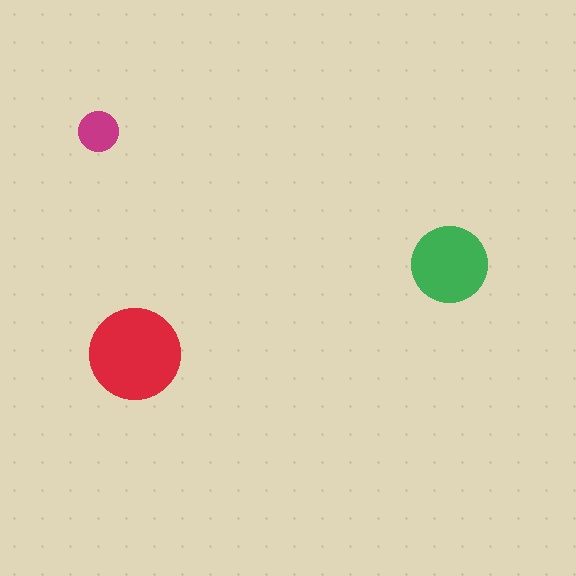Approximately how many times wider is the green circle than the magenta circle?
About 2 times wider.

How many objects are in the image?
There are 3 objects in the image.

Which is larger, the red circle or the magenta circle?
The red one.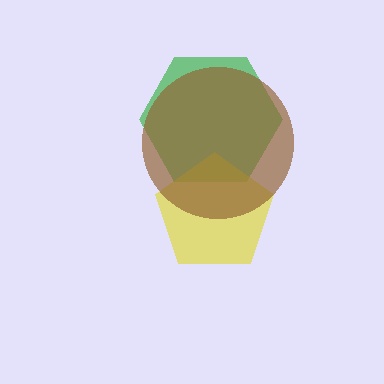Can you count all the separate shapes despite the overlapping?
Yes, there are 3 separate shapes.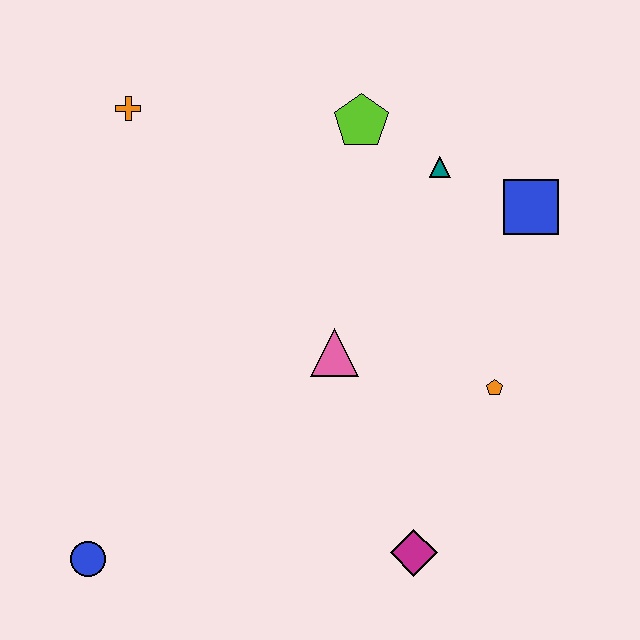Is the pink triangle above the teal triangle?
No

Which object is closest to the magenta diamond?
The orange pentagon is closest to the magenta diamond.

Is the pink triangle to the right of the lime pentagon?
No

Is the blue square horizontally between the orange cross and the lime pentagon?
No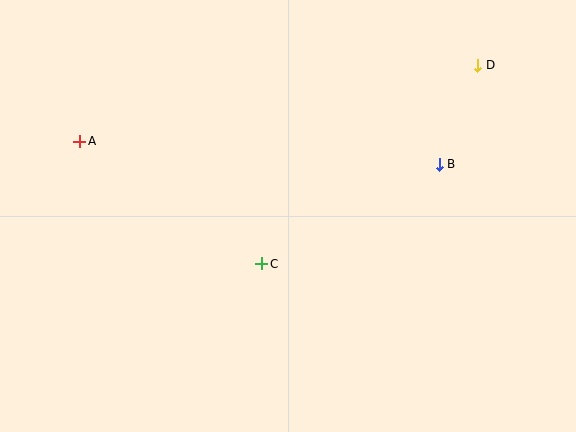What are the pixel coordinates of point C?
Point C is at (262, 264).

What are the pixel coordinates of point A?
Point A is at (80, 141).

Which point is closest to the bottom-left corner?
Point A is closest to the bottom-left corner.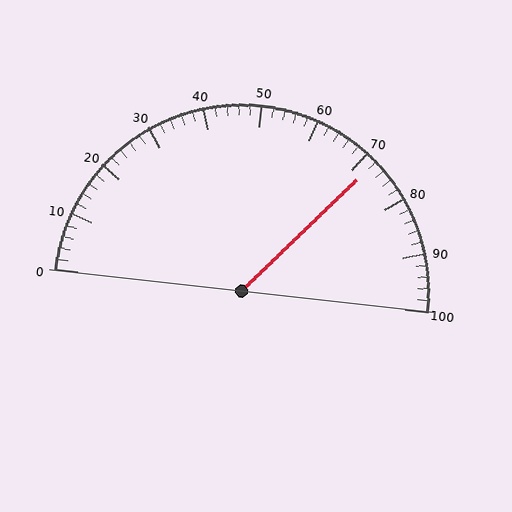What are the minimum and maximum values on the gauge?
The gauge ranges from 0 to 100.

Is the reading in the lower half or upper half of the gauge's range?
The reading is in the upper half of the range (0 to 100).